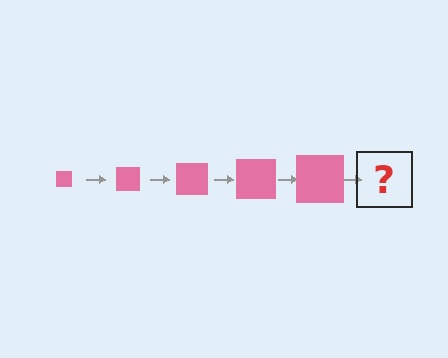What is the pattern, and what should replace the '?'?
The pattern is that the square gets progressively larger each step. The '?' should be a pink square, larger than the previous one.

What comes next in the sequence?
The next element should be a pink square, larger than the previous one.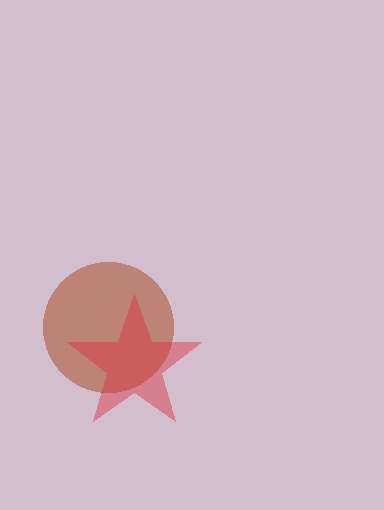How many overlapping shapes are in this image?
There are 2 overlapping shapes in the image.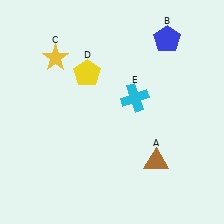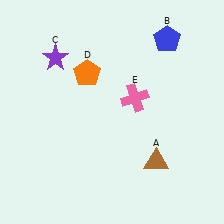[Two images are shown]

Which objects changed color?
C changed from yellow to purple. D changed from yellow to orange. E changed from cyan to pink.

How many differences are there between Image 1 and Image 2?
There are 3 differences between the two images.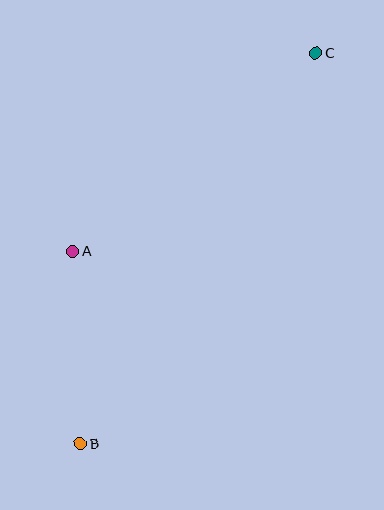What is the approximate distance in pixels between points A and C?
The distance between A and C is approximately 314 pixels.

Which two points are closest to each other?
Points A and B are closest to each other.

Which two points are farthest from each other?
Points B and C are farthest from each other.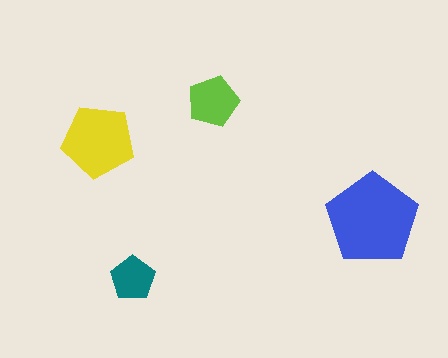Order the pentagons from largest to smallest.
the blue one, the yellow one, the lime one, the teal one.